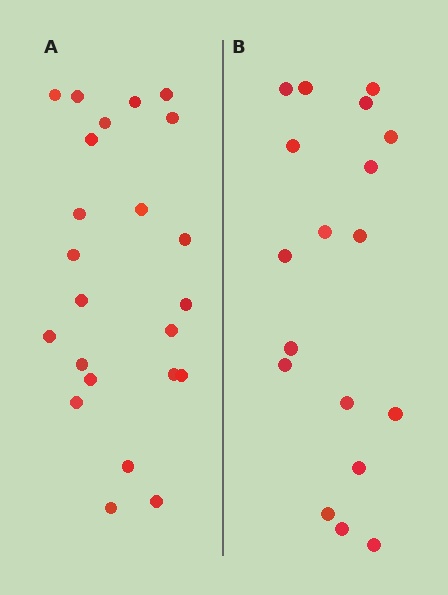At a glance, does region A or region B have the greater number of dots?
Region A (the left region) has more dots.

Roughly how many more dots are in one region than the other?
Region A has about 5 more dots than region B.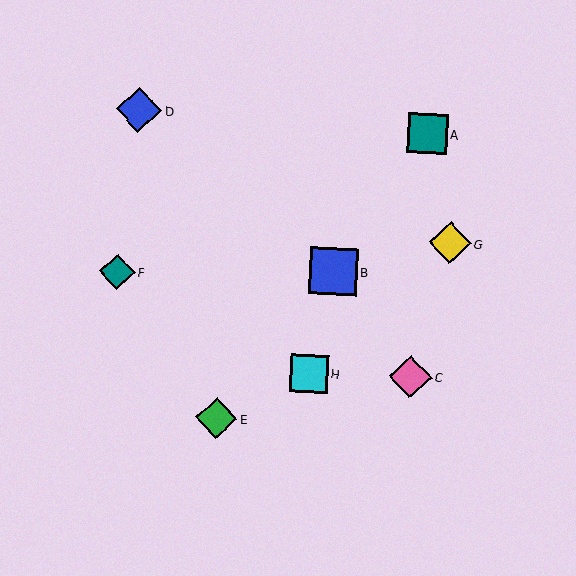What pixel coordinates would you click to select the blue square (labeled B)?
Click at (333, 271) to select the blue square B.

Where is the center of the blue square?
The center of the blue square is at (333, 271).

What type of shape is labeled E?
Shape E is a green diamond.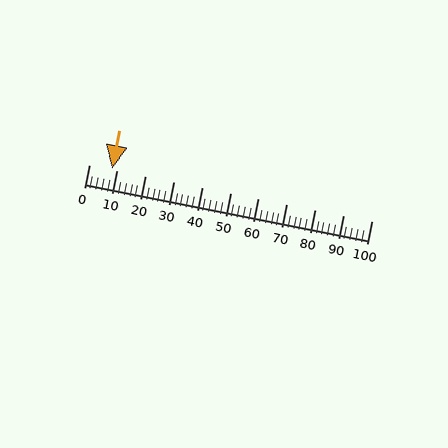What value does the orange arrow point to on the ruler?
The orange arrow points to approximately 8.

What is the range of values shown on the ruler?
The ruler shows values from 0 to 100.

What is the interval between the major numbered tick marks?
The major tick marks are spaced 10 units apart.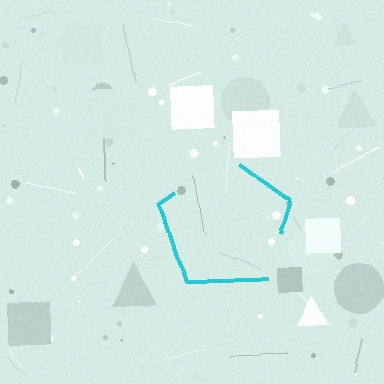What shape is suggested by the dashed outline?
The dashed outline suggests a pentagon.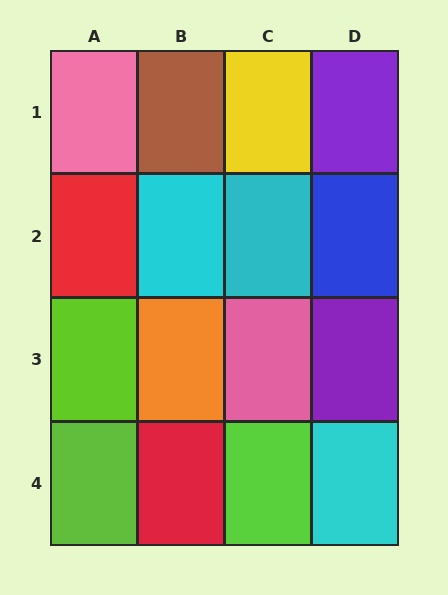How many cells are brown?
1 cell is brown.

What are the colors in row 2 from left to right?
Red, cyan, cyan, blue.